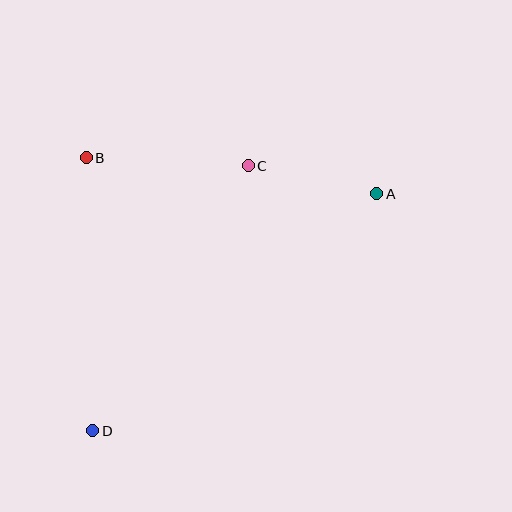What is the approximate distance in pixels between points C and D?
The distance between C and D is approximately 307 pixels.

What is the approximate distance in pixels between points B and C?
The distance between B and C is approximately 162 pixels.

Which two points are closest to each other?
Points A and C are closest to each other.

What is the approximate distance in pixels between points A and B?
The distance between A and B is approximately 293 pixels.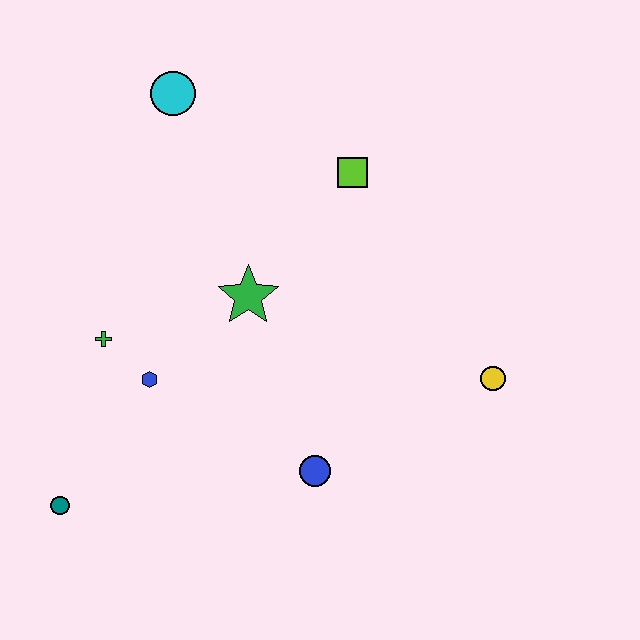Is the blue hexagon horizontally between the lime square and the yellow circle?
No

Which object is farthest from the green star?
The teal circle is farthest from the green star.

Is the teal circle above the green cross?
No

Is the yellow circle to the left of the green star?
No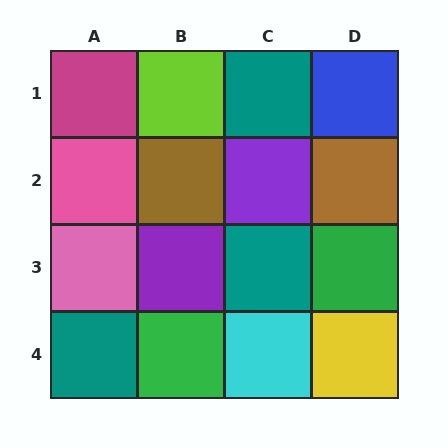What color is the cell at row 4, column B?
Green.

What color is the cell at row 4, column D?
Yellow.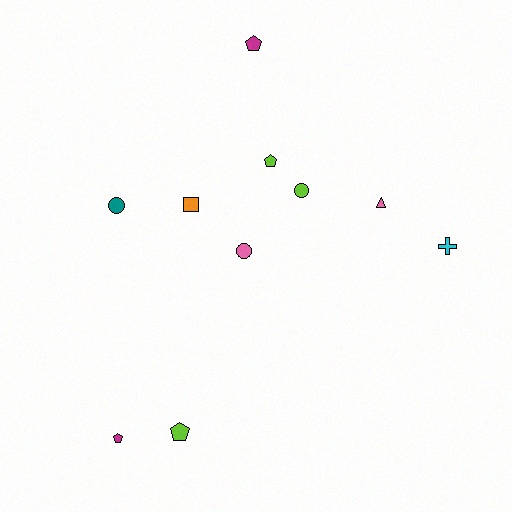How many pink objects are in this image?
There are 2 pink objects.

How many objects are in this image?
There are 10 objects.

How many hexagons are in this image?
There are no hexagons.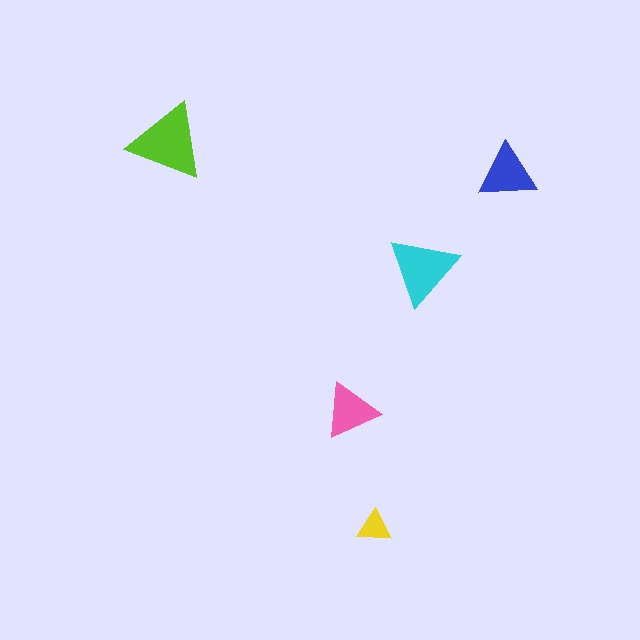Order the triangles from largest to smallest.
the lime one, the cyan one, the blue one, the pink one, the yellow one.